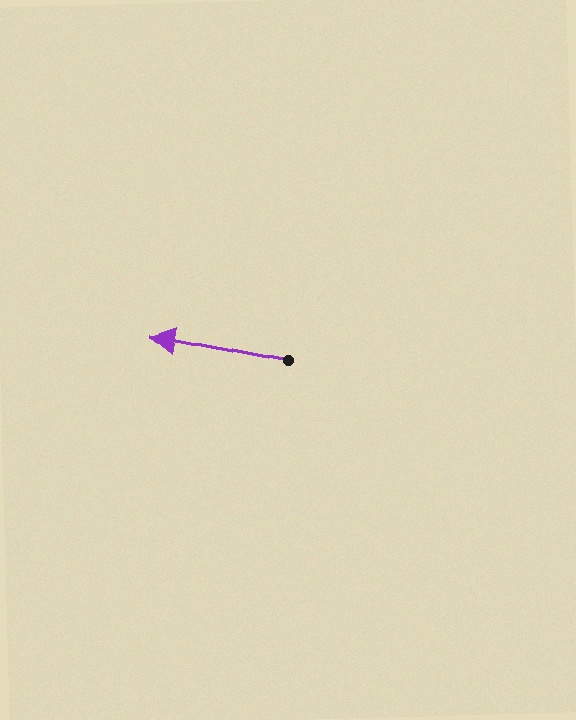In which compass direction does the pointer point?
West.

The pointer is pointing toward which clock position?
Roughly 9 o'clock.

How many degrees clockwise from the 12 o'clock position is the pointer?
Approximately 281 degrees.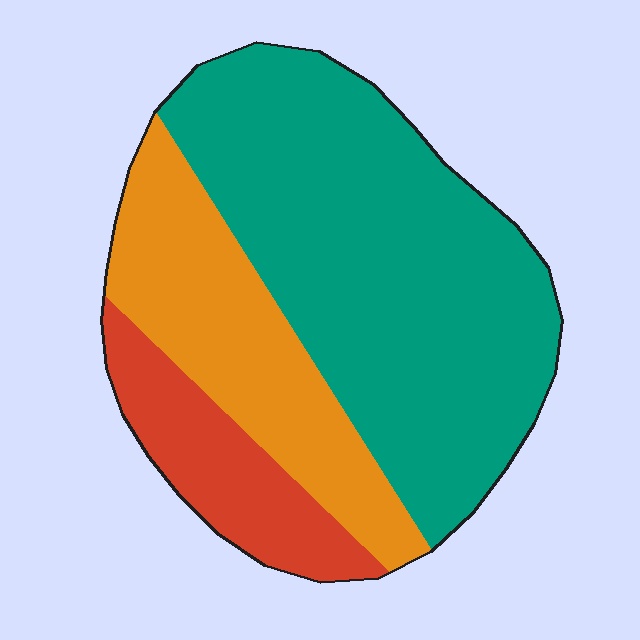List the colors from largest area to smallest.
From largest to smallest: teal, orange, red.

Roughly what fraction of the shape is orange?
Orange takes up about one quarter (1/4) of the shape.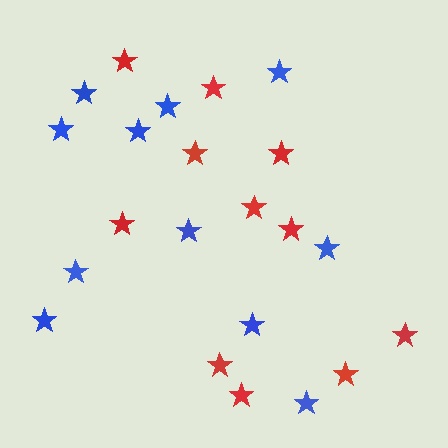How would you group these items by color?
There are 2 groups: one group of red stars (11) and one group of blue stars (11).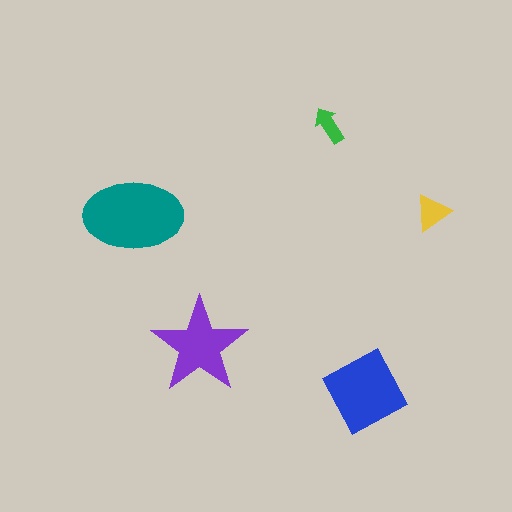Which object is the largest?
The teal ellipse.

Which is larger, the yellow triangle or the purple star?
The purple star.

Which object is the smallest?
The green arrow.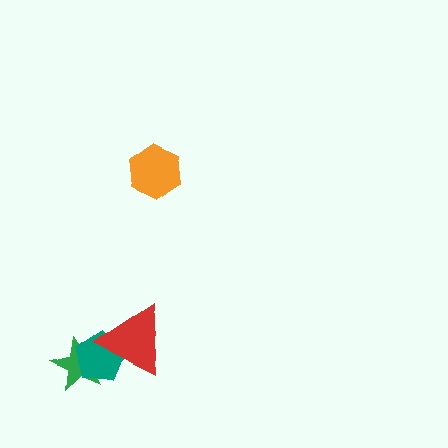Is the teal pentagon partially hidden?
Yes, it is partially covered by another shape.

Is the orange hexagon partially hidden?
No, no other shape covers it.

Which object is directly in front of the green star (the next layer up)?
The teal pentagon is directly in front of the green star.